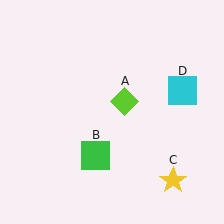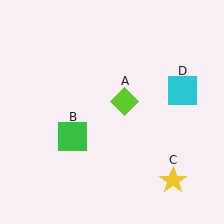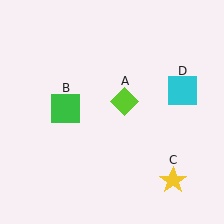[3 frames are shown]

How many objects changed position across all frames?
1 object changed position: green square (object B).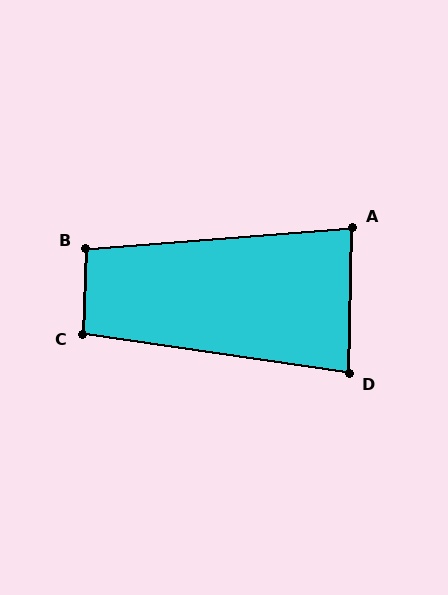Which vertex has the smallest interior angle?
D, at approximately 83 degrees.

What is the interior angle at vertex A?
Approximately 84 degrees (acute).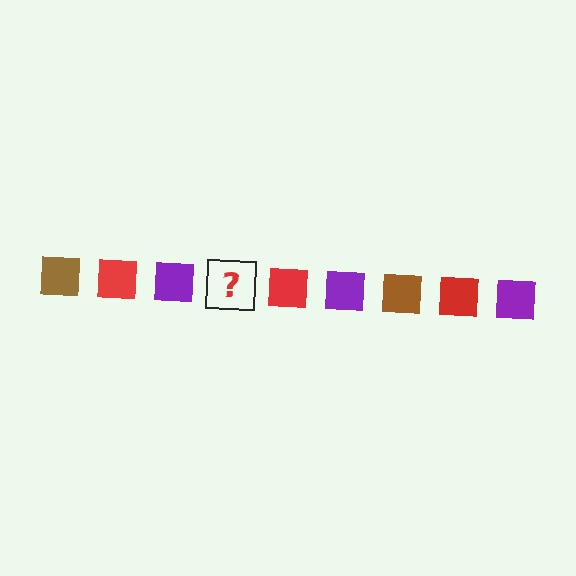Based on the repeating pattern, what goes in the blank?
The blank should be a brown square.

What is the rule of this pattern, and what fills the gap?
The rule is that the pattern cycles through brown, red, purple squares. The gap should be filled with a brown square.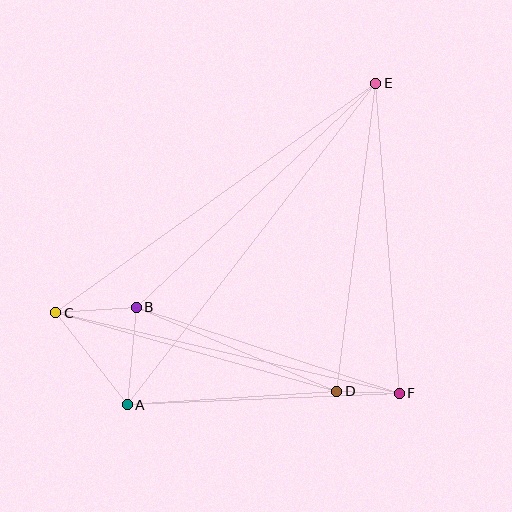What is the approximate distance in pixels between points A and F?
The distance between A and F is approximately 272 pixels.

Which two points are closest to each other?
Points D and F are closest to each other.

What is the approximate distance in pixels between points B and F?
The distance between B and F is approximately 277 pixels.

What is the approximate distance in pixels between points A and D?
The distance between A and D is approximately 210 pixels.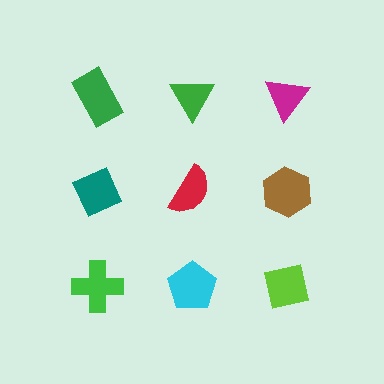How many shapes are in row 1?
3 shapes.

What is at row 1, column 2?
A green triangle.